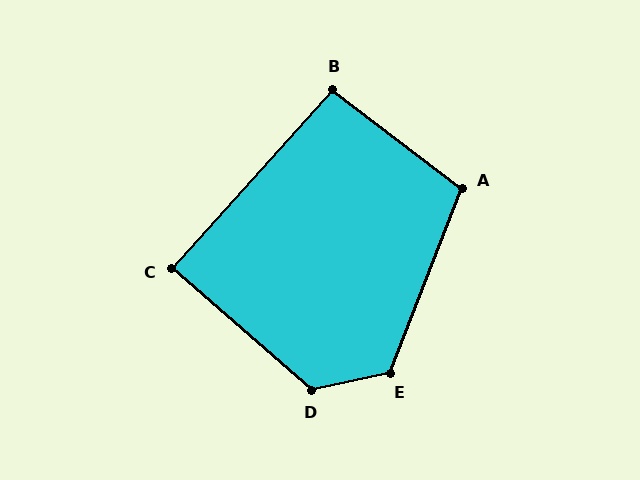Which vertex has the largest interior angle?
D, at approximately 127 degrees.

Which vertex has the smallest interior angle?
C, at approximately 89 degrees.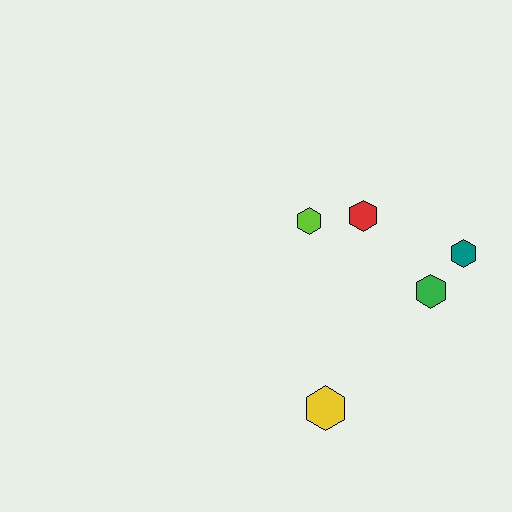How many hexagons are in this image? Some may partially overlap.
There are 5 hexagons.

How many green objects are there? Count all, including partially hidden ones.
There is 1 green object.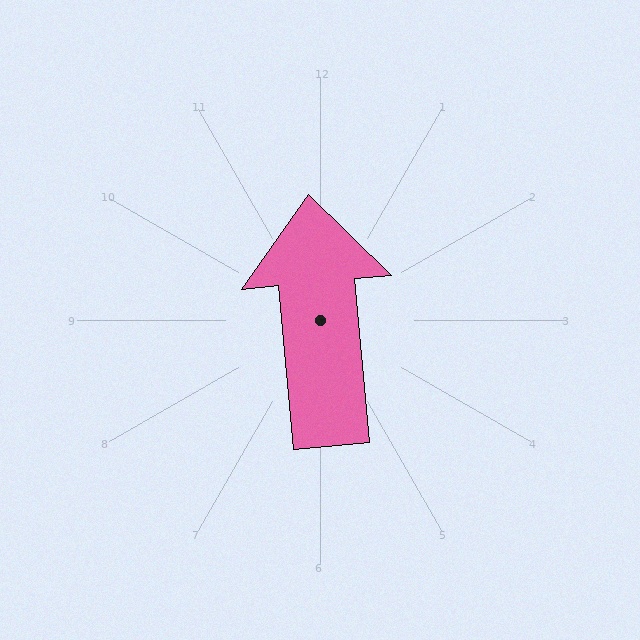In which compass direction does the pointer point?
North.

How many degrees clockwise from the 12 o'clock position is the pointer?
Approximately 355 degrees.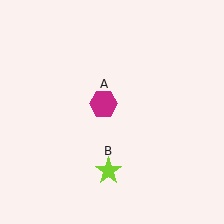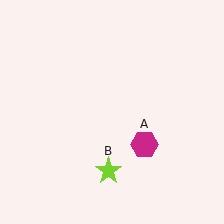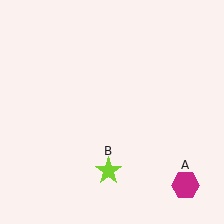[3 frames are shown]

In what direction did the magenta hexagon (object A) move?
The magenta hexagon (object A) moved down and to the right.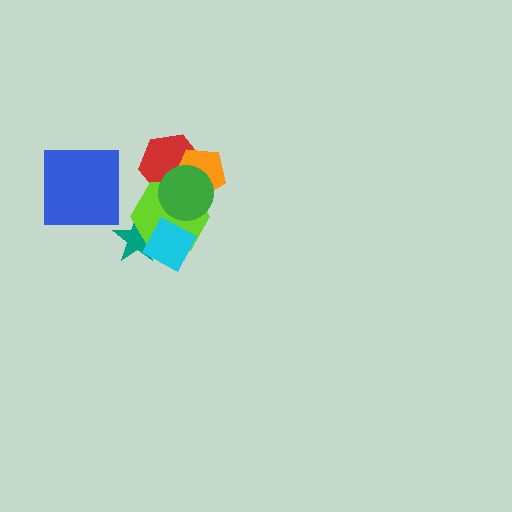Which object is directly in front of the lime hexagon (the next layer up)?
The green circle is directly in front of the lime hexagon.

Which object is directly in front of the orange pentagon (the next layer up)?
The lime hexagon is directly in front of the orange pentagon.